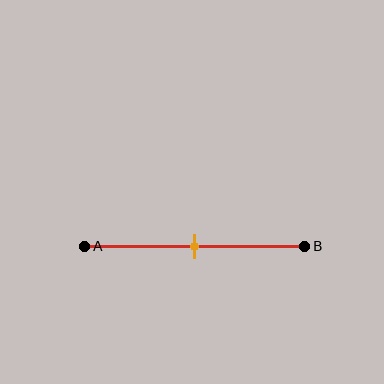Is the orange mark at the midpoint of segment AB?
Yes, the mark is approximately at the midpoint.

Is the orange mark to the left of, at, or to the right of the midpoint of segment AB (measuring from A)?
The orange mark is approximately at the midpoint of segment AB.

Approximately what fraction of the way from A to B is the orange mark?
The orange mark is approximately 50% of the way from A to B.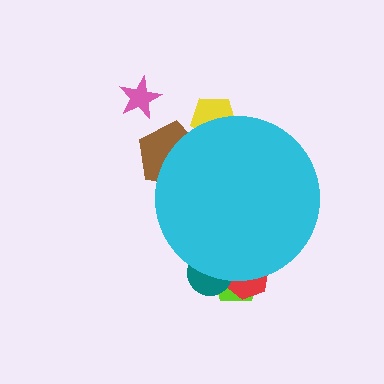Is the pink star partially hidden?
No, the pink star is fully visible.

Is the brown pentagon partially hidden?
Yes, the brown pentagon is partially hidden behind the cyan circle.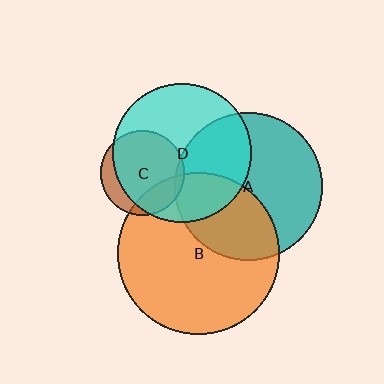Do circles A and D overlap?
Yes.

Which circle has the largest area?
Circle B (orange).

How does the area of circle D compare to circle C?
Approximately 2.7 times.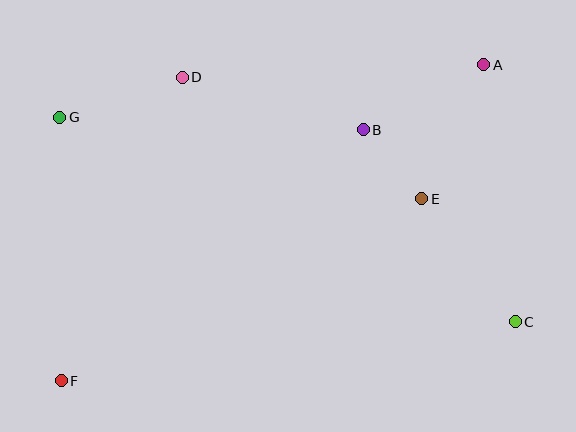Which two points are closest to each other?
Points B and E are closest to each other.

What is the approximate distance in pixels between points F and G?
The distance between F and G is approximately 264 pixels.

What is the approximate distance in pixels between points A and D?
The distance between A and D is approximately 302 pixels.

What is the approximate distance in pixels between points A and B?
The distance between A and B is approximately 137 pixels.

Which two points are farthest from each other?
Points A and F are farthest from each other.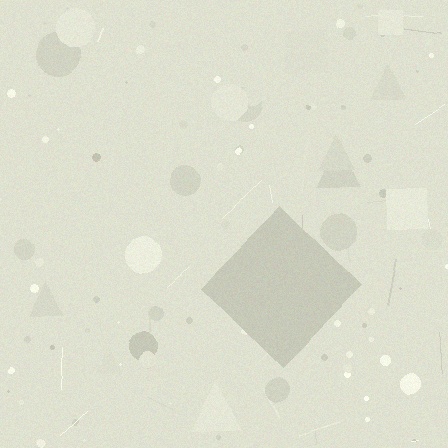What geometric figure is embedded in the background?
A diamond is embedded in the background.